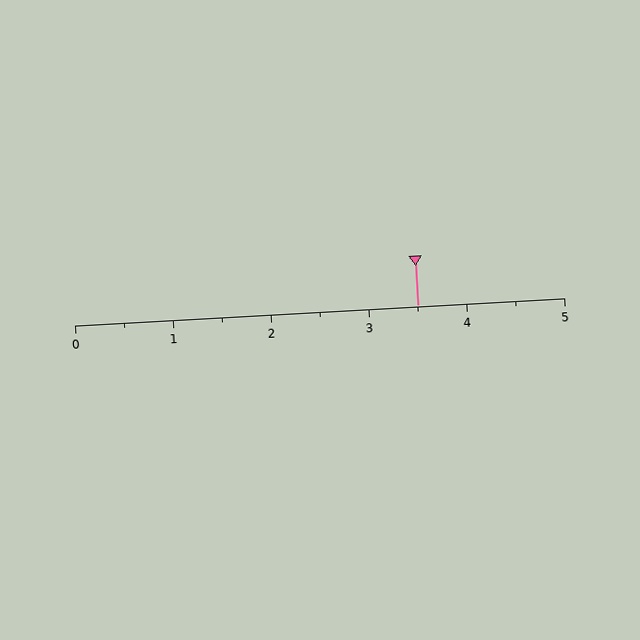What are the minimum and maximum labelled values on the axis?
The axis runs from 0 to 5.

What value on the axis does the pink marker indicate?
The marker indicates approximately 3.5.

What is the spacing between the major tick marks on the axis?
The major ticks are spaced 1 apart.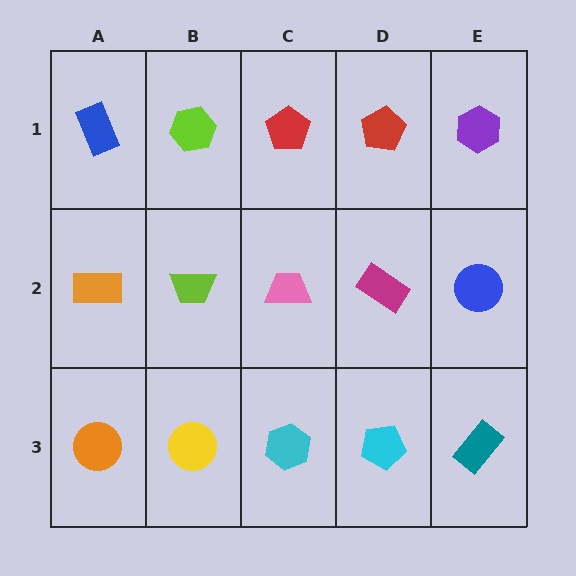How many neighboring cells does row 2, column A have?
3.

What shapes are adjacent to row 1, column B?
A lime trapezoid (row 2, column B), a blue rectangle (row 1, column A), a red pentagon (row 1, column C).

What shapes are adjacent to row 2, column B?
A lime hexagon (row 1, column B), a yellow circle (row 3, column B), an orange rectangle (row 2, column A), a pink trapezoid (row 2, column C).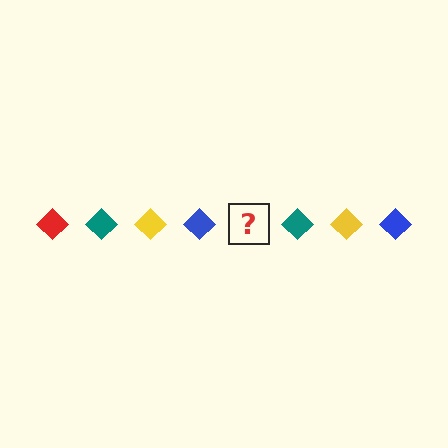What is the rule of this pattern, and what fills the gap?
The rule is that the pattern cycles through red, teal, yellow, blue diamonds. The gap should be filled with a red diamond.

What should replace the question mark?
The question mark should be replaced with a red diamond.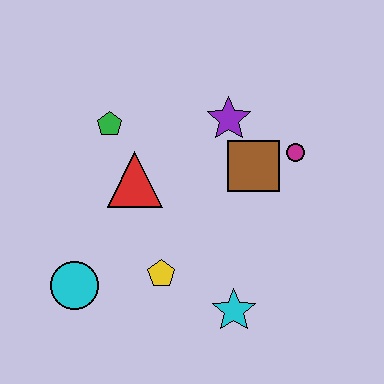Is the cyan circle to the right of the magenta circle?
No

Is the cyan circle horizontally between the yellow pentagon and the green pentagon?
No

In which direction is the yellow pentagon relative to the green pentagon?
The yellow pentagon is below the green pentagon.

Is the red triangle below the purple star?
Yes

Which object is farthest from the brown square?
The cyan circle is farthest from the brown square.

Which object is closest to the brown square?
The magenta circle is closest to the brown square.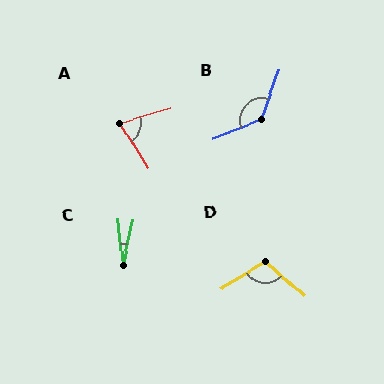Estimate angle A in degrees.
Approximately 74 degrees.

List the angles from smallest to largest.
C (18°), A (74°), D (106°), B (131°).